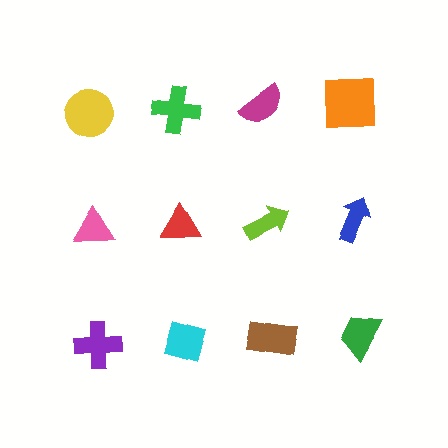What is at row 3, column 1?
A purple cross.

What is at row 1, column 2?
A green cross.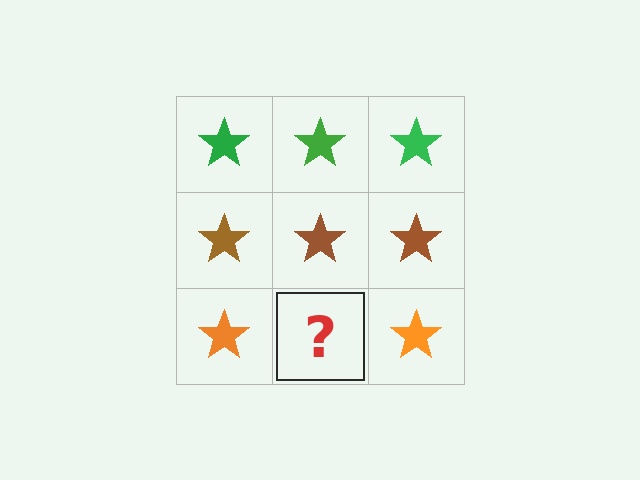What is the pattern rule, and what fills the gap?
The rule is that each row has a consistent color. The gap should be filled with an orange star.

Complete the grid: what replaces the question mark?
The question mark should be replaced with an orange star.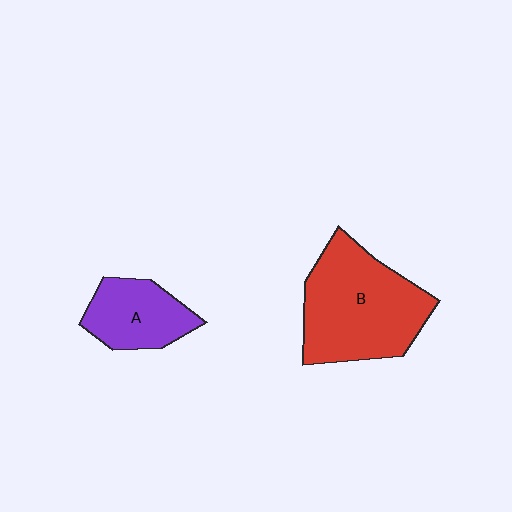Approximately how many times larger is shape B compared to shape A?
Approximately 1.9 times.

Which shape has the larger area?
Shape B (red).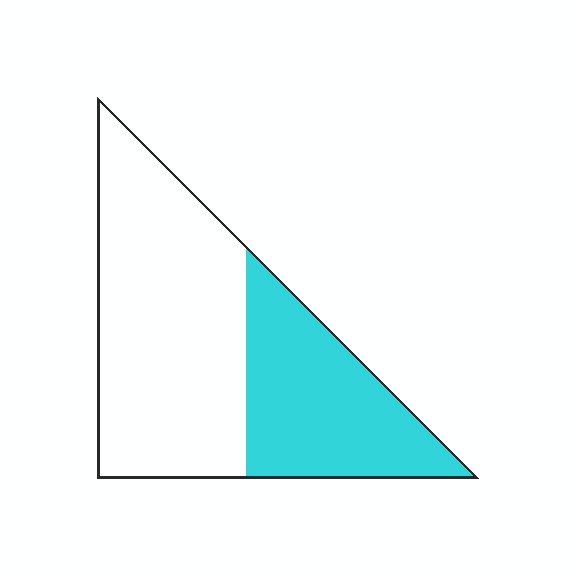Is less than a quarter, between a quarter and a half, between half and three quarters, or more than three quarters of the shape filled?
Between a quarter and a half.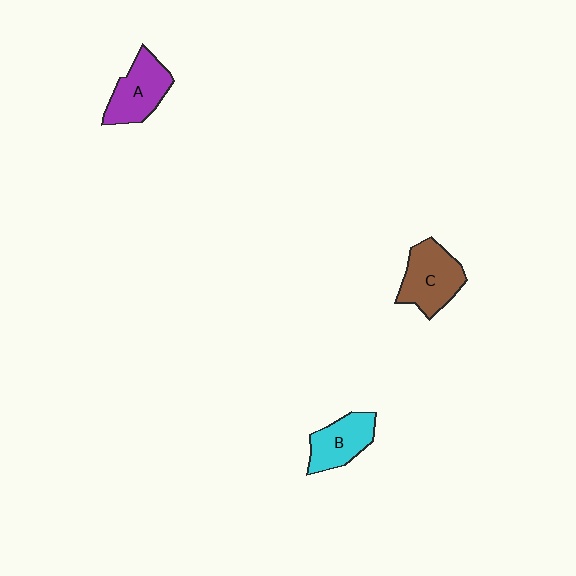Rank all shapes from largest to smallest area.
From largest to smallest: C (brown), A (purple), B (cyan).